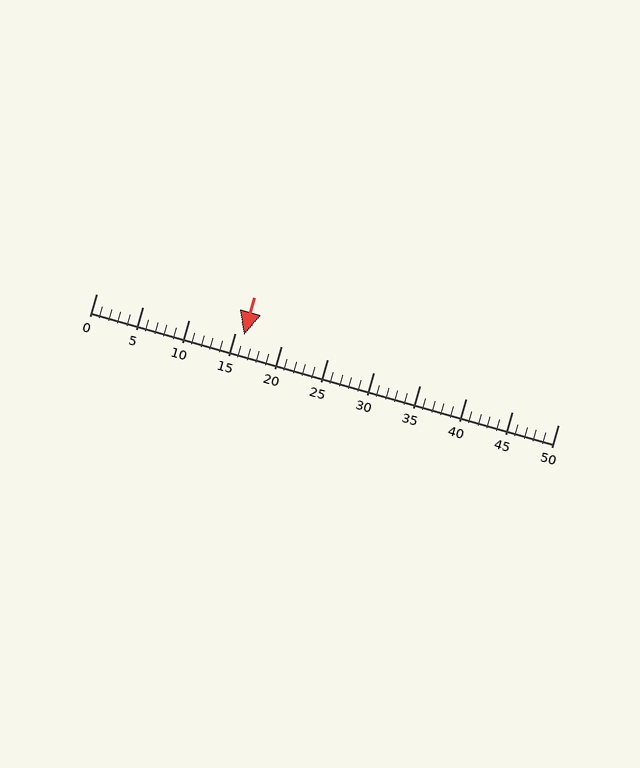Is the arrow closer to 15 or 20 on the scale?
The arrow is closer to 15.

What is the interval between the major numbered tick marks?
The major tick marks are spaced 5 units apart.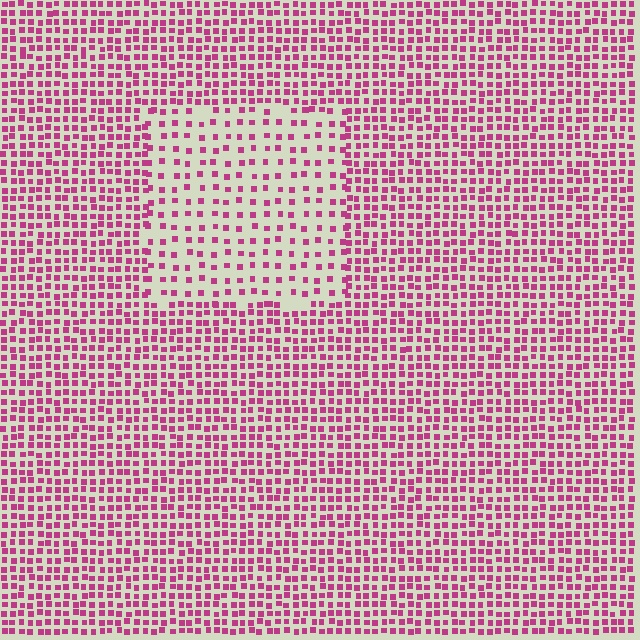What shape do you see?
I see a rectangle.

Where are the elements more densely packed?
The elements are more densely packed outside the rectangle boundary.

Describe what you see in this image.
The image contains small magenta elements arranged at two different densities. A rectangle-shaped region is visible where the elements are less densely packed than the surrounding area.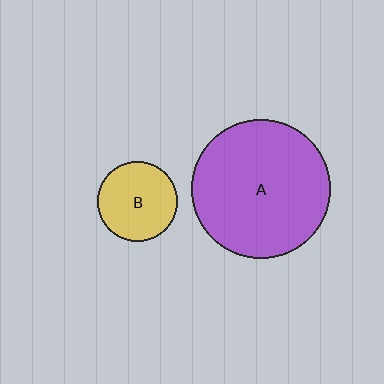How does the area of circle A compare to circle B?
Approximately 3.0 times.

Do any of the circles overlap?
No, none of the circles overlap.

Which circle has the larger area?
Circle A (purple).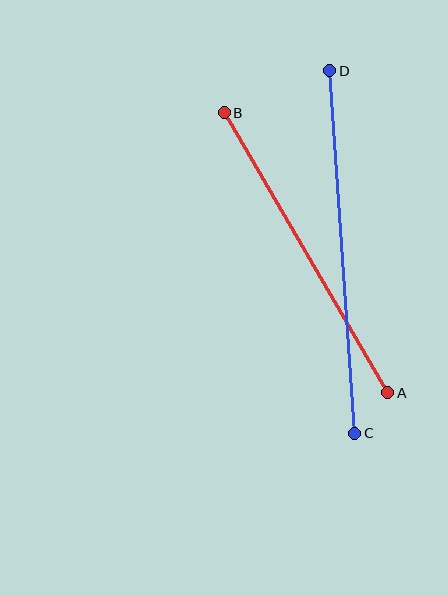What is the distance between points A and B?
The distance is approximately 324 pixels.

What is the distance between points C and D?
The distance is approximately 363 pixels.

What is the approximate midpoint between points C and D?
The midpoint is at approximately (342, 252) pixels.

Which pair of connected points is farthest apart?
Points C and D are farthest apart.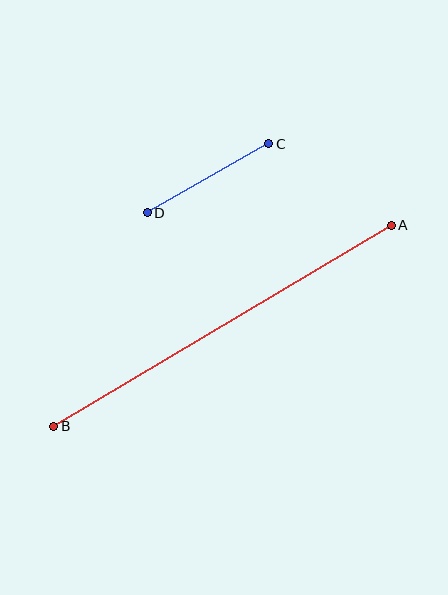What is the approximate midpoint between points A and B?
The midpoint is at approximately (223, 326) pixels.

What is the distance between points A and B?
The distance is approximately 393 pixels.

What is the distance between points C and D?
The distance is approximately 140 pixels.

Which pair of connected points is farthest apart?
Points A and B are farthest apart.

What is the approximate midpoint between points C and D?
The midpoint is at approximately (208, 178) pixels.